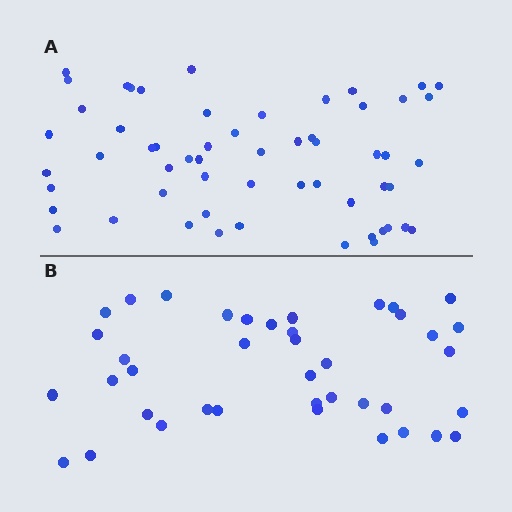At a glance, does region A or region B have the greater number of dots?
Region A (the top region) has more dots.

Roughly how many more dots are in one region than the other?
Region A has approximately 15 more dots than region B.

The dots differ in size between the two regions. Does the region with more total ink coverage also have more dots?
No. Region B has more total ink coverage because its dots are larger, but region A actually contains more individual dots. Total area can be misleading — the number of items is what matters here.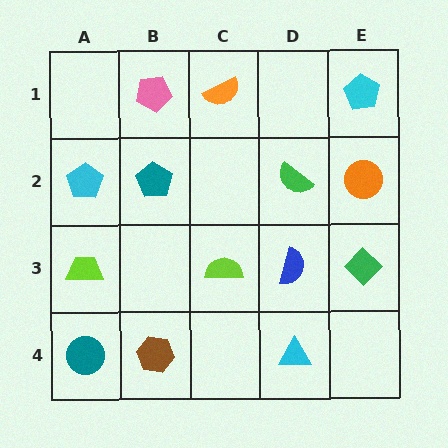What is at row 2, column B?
A teal pentagon.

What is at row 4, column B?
A brown hexagon.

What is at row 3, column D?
A blue semicircle.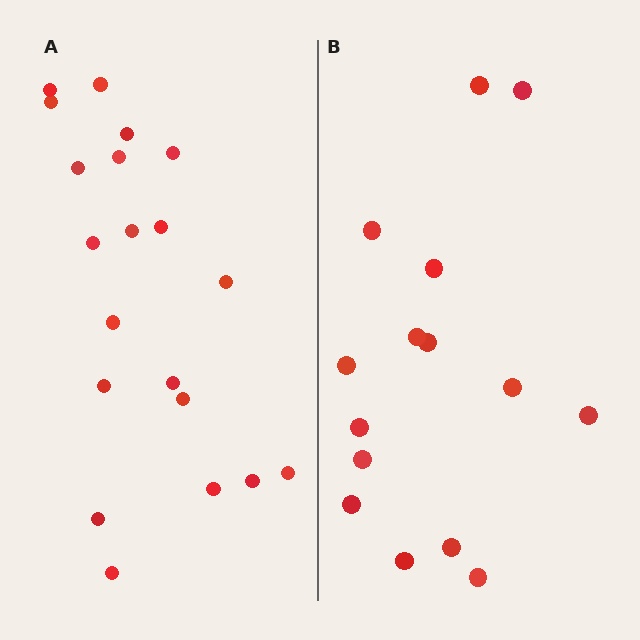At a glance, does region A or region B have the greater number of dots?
Region A (the left region) has more dots.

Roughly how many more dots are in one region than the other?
Region A has about 5 more dots than region B.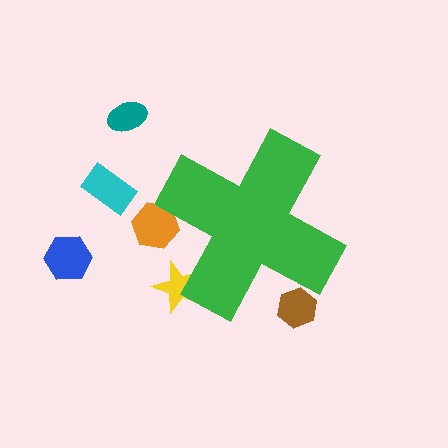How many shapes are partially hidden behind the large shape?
3 shapes are partially hidden.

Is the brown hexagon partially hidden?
Yes, the brown hexagon is partially hidden behind the green cross.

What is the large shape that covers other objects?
A green cross.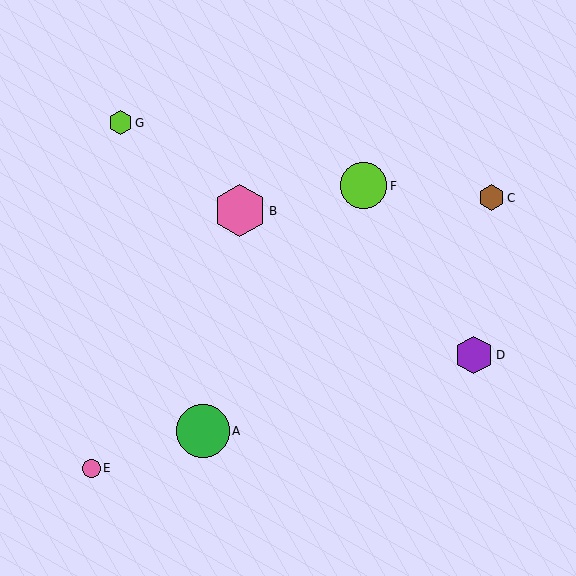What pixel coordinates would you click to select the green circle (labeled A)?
Click at (203, 431) to select the green circle A.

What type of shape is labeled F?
Shape F is a lime circle.